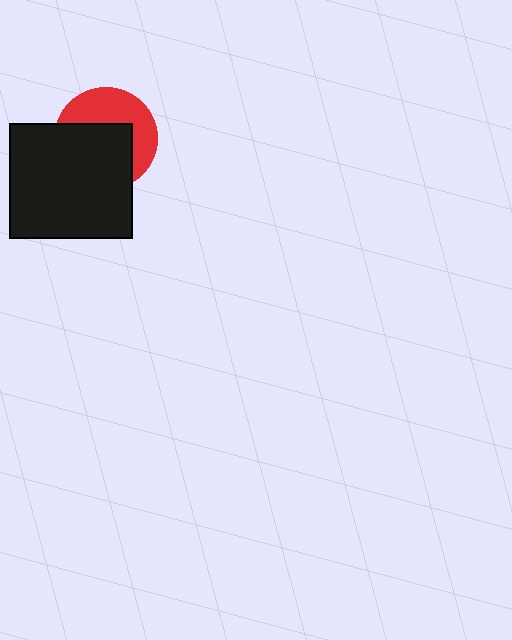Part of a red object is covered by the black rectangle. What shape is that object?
It is a circle.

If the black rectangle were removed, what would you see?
You would see the complete red circle.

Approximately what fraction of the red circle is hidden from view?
Roughly 55% of the red circle is hidden behind the black rectangle.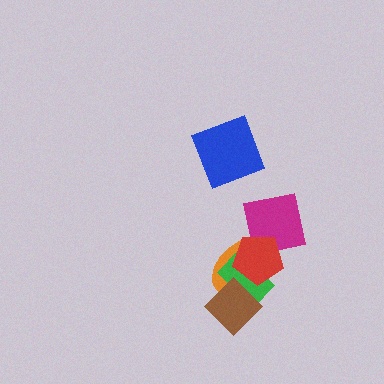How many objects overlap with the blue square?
0 objects overlap with the blue square.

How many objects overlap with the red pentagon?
3 objects overlap with the red pentagon.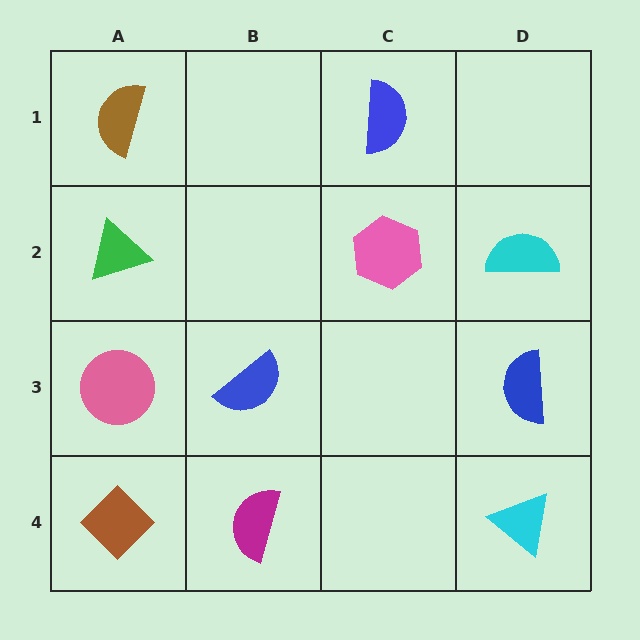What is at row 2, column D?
A cyan semicircle.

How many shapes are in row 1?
2 shapes.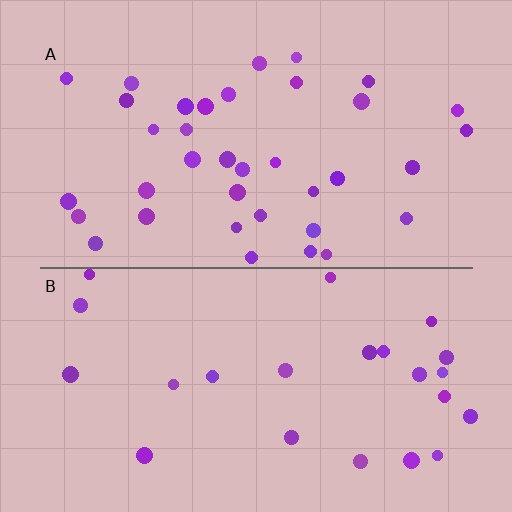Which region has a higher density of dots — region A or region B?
A (the top).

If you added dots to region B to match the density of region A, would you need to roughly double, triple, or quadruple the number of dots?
Approximately double.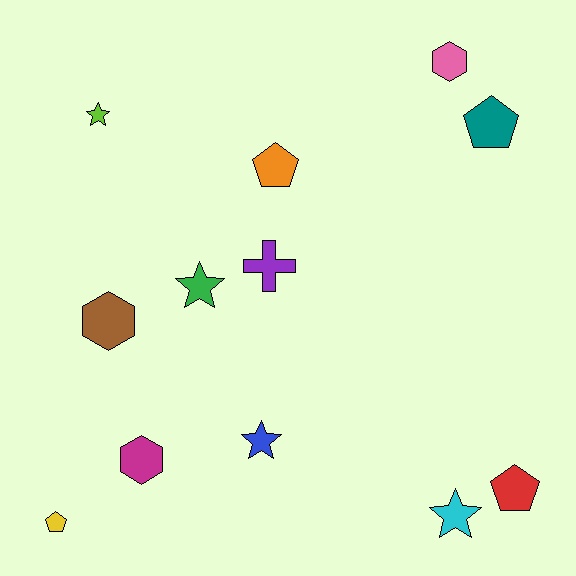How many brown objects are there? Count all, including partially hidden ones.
There is 1 brown object.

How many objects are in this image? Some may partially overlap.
There are 12 objects.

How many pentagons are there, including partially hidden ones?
There are 4 pentagons.